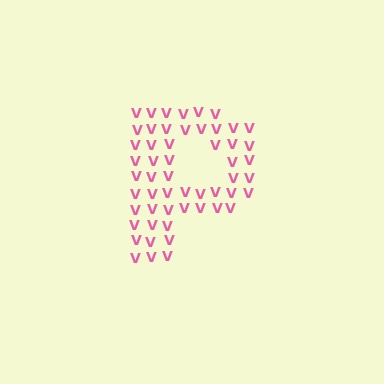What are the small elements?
The small elements are letter V's.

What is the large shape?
The large shape is the letter P.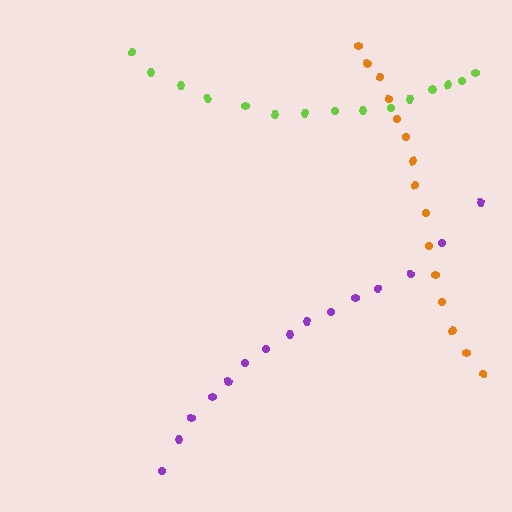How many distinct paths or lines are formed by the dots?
There are 3 distinct paths.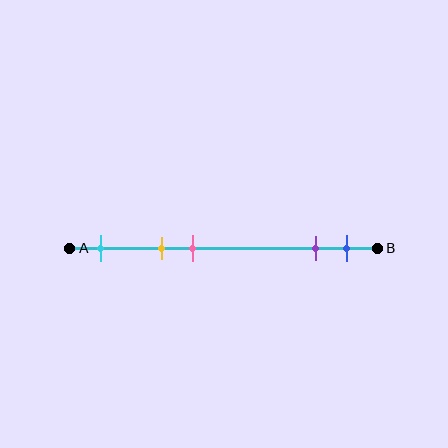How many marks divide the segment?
There are 5 marks dividing the segment.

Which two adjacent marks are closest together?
The purple and blue marks are the closest adjacent pair.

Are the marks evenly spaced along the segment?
No, the marks are not evenly spaced.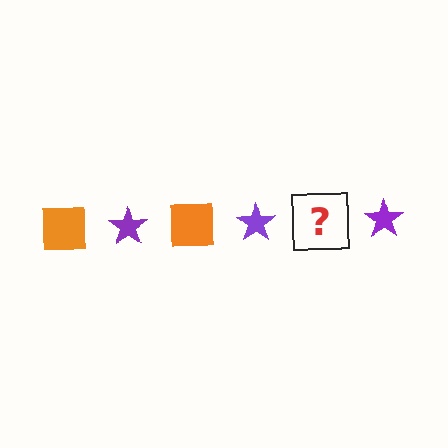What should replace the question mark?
The question mark should be replaced with an orange square.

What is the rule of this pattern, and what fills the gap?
The rule is that the pattern alternates between orange square and purple star. The gap should be filled with an orange square.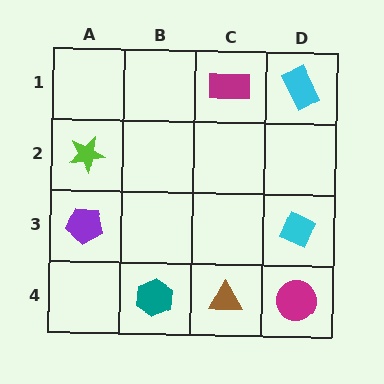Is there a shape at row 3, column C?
No, that cell is empty.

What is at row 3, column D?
A cyan diamond.